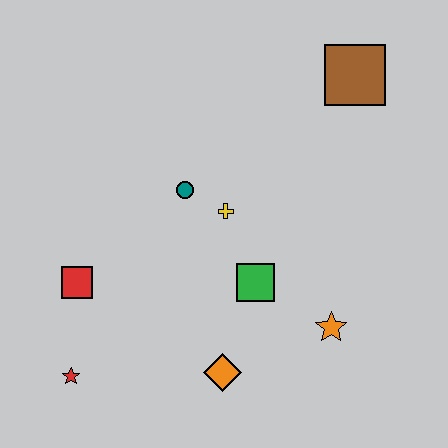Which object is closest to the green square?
The yellow cross is closest to the green square.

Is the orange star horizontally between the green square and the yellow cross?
No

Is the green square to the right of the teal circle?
Yes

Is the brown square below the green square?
No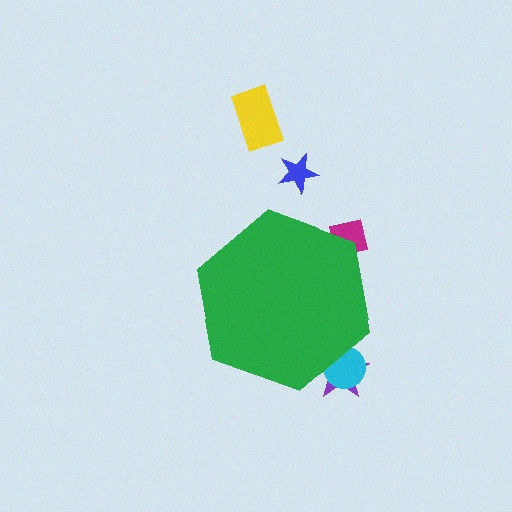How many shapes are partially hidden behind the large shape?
3 shapes are partially hidden.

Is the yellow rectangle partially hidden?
No, the yellow rectangle is fully visible.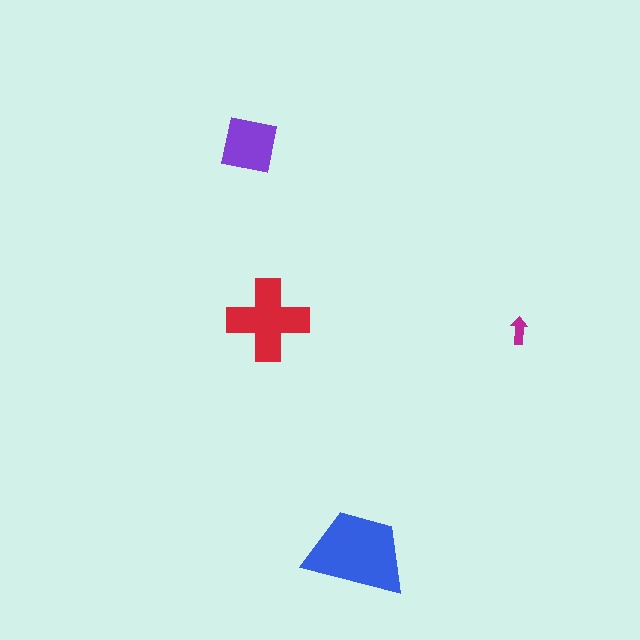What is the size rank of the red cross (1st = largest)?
2nd.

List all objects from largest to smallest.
The blue trapezoid, the red cross, the purple square, the magenta arrow.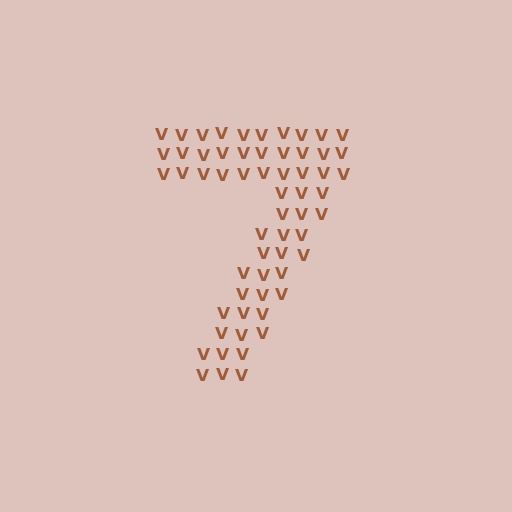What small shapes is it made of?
It is made of small letter V's.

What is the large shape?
The large shape is the digit 7.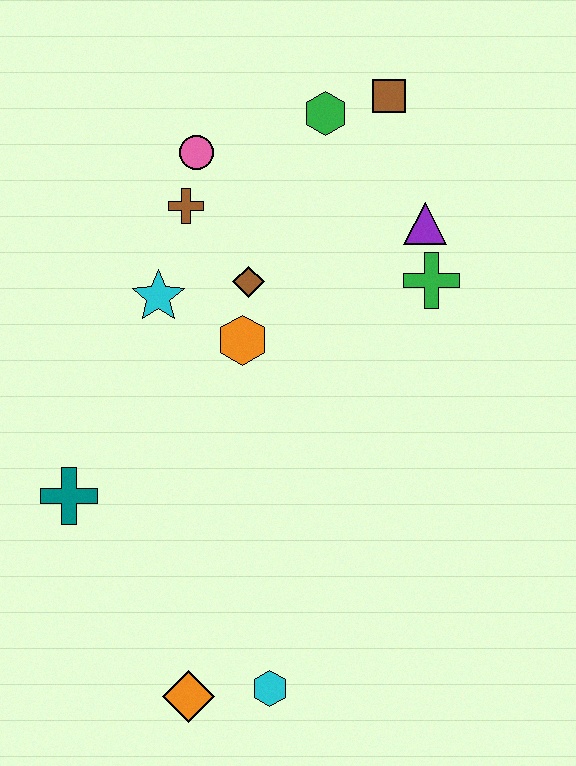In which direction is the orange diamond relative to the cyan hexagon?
The orange diamond is to the left of the cyan hexagon.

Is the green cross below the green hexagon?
Yes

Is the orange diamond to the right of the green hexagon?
No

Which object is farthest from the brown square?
The orange diamond is farthest from the brown square.